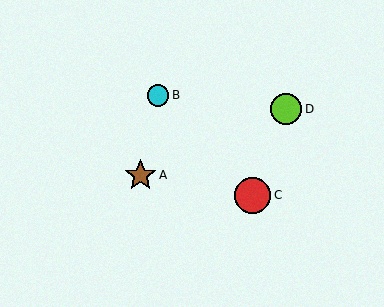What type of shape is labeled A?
Shape A is a brown star.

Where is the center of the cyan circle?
The center of the cyan circle is at (158, 95).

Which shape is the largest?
The red circle (labeled C) is the largest.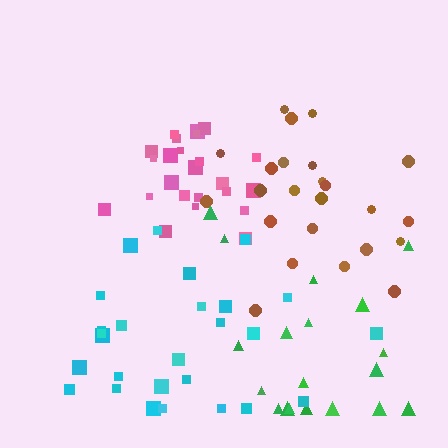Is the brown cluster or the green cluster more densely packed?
Brown.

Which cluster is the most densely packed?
Pink.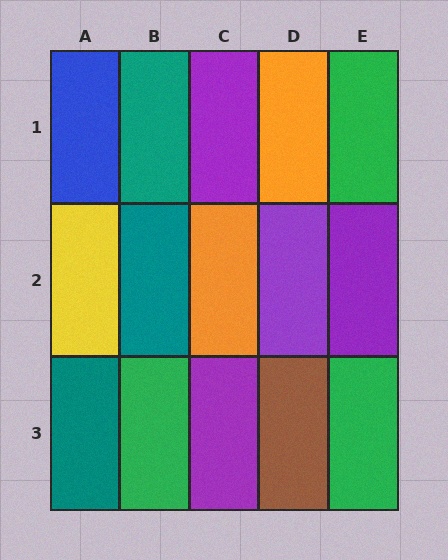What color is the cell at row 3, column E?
Green.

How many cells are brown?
1 cell is brown.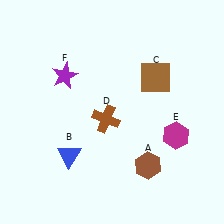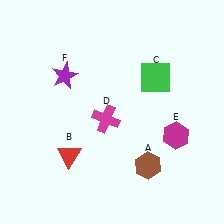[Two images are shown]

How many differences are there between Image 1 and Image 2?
There are 3 differences between the two images.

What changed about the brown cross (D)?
In Image 1, D is brown. In Image 2, it changed to magenta.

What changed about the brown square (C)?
In Image 1, C is brown. In Image 2, it changed to green.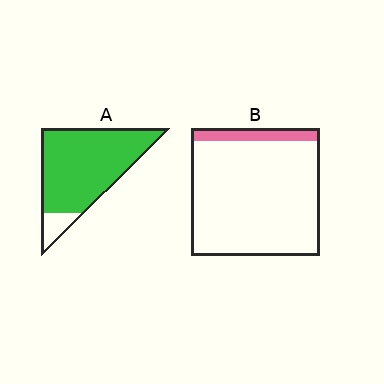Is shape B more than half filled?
No.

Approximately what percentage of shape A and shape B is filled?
A is approximately 90% and B is approximately 10%.